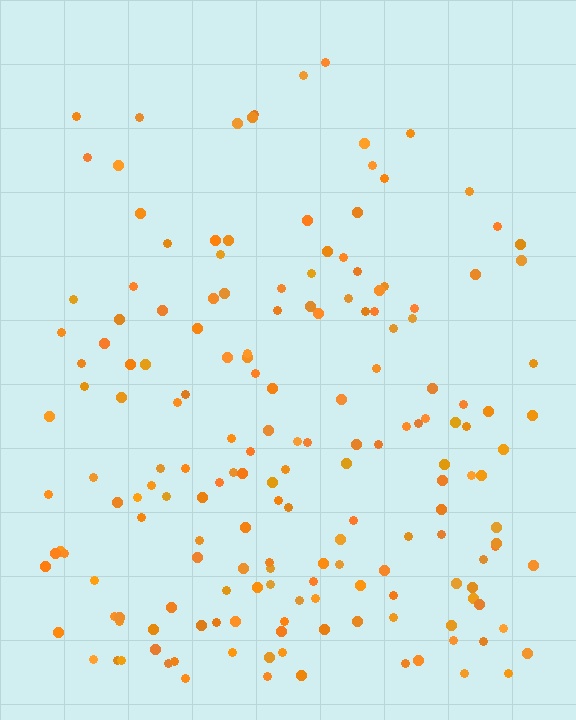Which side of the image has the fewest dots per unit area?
The top.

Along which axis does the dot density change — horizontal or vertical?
Vertical.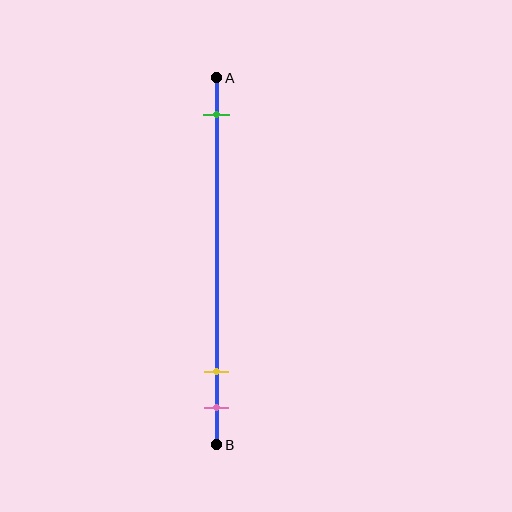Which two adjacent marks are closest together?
The yellow and pink marks are the closest adjacent pair.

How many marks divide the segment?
There are 3 marks dividing the segment.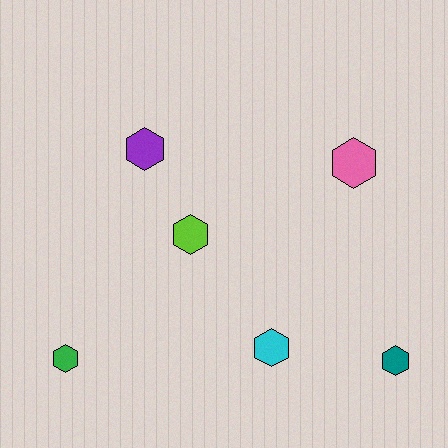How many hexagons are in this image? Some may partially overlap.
There are 6 hexagons.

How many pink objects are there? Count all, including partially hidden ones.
There is 1 pink object.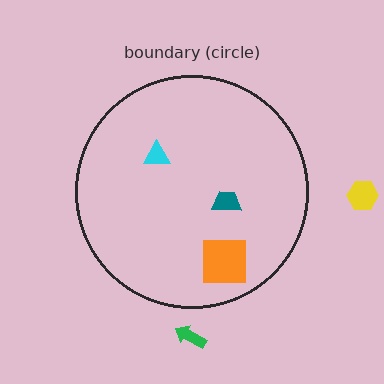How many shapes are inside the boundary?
3 inside, 2 outside.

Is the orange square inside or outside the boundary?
Inside.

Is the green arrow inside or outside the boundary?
Outside.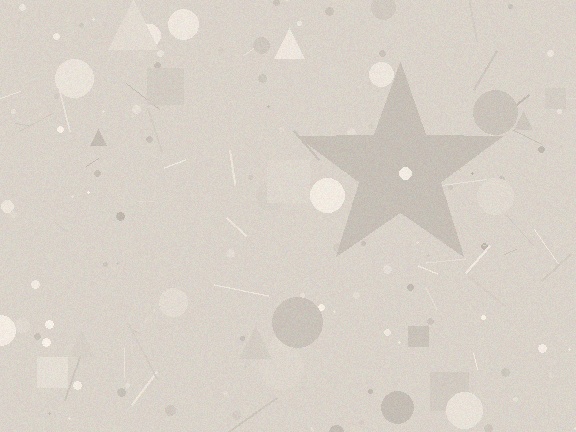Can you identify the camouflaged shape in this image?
The camouflaged shape is a star.